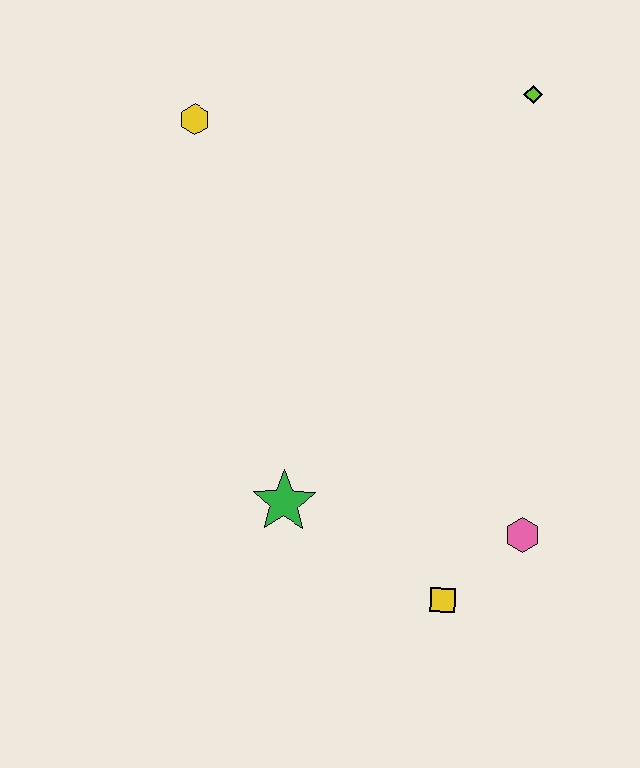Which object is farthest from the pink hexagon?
The yellow hexagon is farthest from the pink hexagon.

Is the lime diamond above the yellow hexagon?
Yes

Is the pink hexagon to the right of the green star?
Yes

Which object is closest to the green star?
The yellow square is closest to the green star.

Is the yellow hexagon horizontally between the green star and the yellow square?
No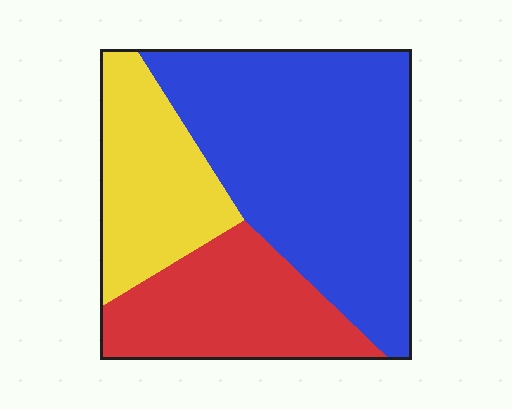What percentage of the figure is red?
Red takes up about one quarter (1/4) of the figure.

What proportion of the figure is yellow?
Yellow covers 22% of the figure.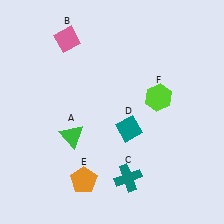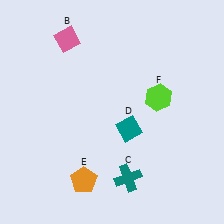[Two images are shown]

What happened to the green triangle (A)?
The green triangle (A) was removed in Image 2. It was in the bottom-left area of Image 1.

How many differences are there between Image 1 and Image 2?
There is 1 difference between the two images.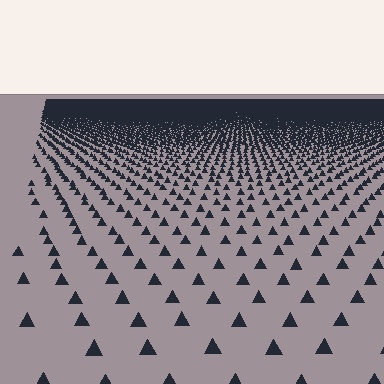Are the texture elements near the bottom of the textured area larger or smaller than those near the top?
Larger. Near the bottom, elements are closer to the viewer and appear at a bigger on-screen size.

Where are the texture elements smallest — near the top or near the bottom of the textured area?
Near the top.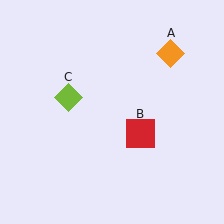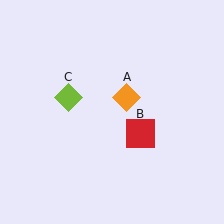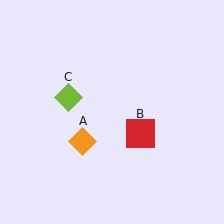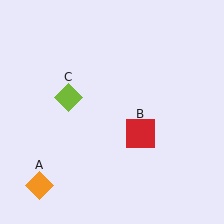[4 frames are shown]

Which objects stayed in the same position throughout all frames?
Red square (object B) and lime diamond (object C) remained stationary.